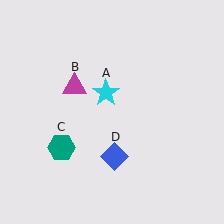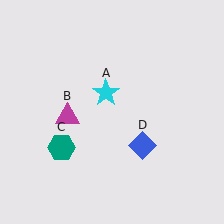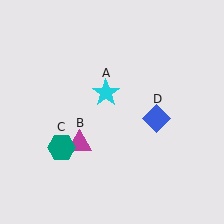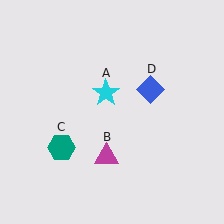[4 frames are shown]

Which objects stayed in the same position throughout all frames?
Cyan star (object A) and teal hexagon (object C) remained stationary.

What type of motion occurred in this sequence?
The magenta triangle (object B), blue diamond (object D) rotated counterclockwise around the center of the scene.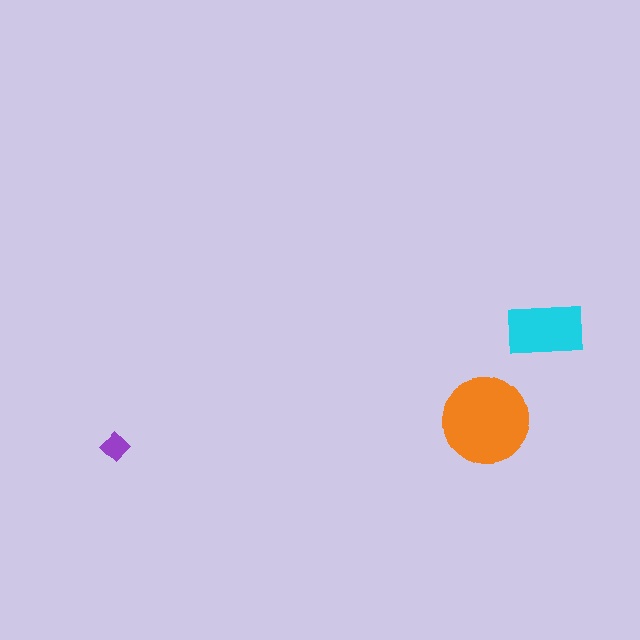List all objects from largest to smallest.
The orange circle, the cyan rectangle, the purple diamond.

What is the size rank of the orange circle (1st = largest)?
1st.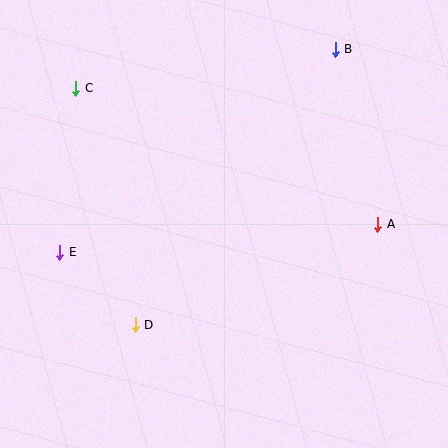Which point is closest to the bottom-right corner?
Point A is closest to the bottom-right corner.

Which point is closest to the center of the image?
Point D at (135, 325) is closest to the center.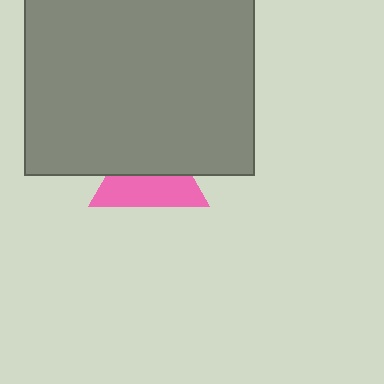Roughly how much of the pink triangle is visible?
About half of it is visible (roughly 51%).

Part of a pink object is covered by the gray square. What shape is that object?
It is a triangle.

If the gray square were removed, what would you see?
You would see the complete pink triangle.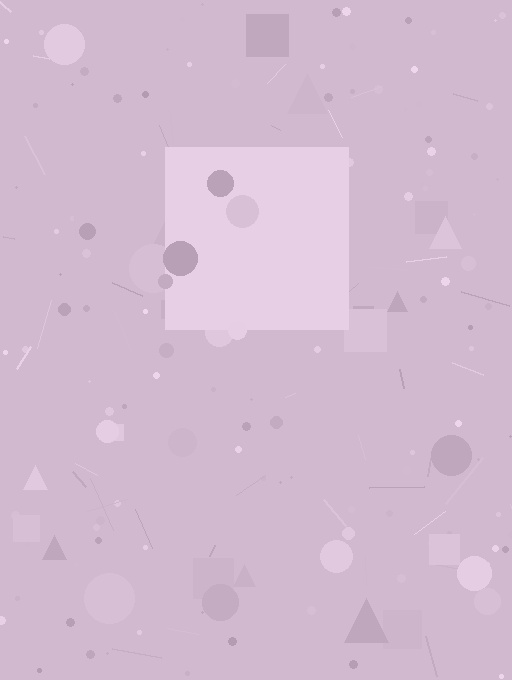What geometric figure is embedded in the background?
A square is embedded in the background.